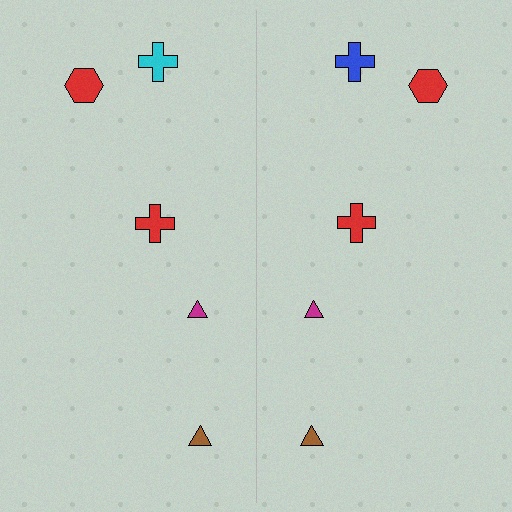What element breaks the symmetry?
The blue cross on the right side breaks the symmetry — its mirror counterpart is cyan.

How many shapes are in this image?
There are 10 shapes in this image.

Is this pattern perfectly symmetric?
No, the pattern is not perfectly symmetric. The blue cross on the right side breaks the symmetry — its mirror counterpart is cyan.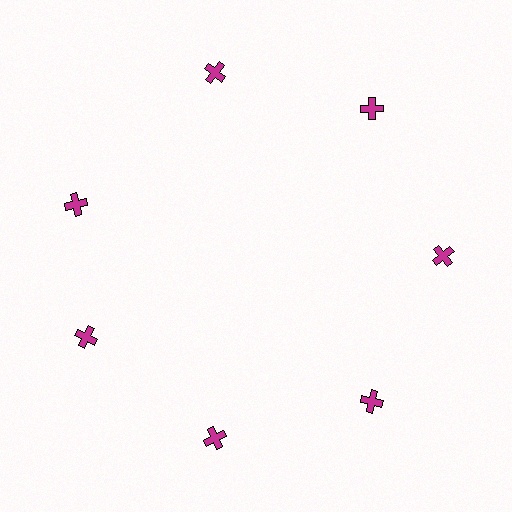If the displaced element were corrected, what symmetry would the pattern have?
It would have 7-fold rotational symmetry — the pattern would map onto itself every 51 degrees.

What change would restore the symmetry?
The symmetry would be restored by rotating it back into even spacing with its neighbors so that all 7 crosses sit at equal angles and equal distance from the center.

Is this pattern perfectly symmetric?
No. The 7 magenta crosses are arranged in a ring, but one element near the 10 o'clock position is rotated out of alignment along the ring, breaking the 7-fold rotational symmetry.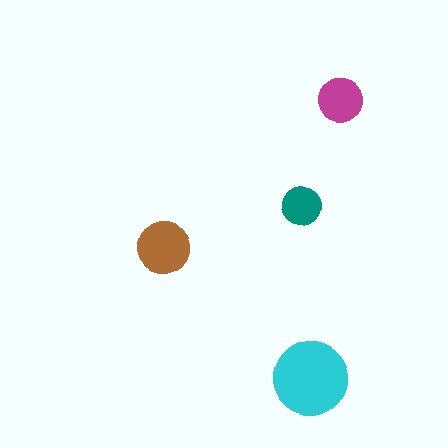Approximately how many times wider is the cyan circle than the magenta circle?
About 1.5 times wider.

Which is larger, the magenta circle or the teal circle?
The magenta one.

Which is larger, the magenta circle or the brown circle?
The brown one.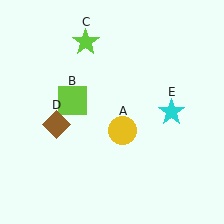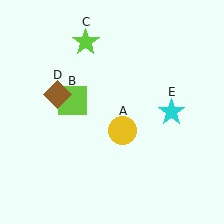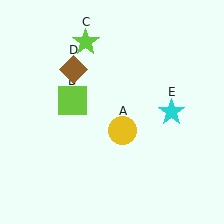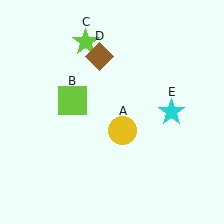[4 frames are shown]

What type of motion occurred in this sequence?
The brown diamond (object D) rotated clockwise around the center of the scene.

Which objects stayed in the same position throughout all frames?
Yellow circle (object A) and lime square (object B) and lime star (object C) and cyan star (object E) remained stationary.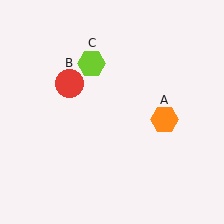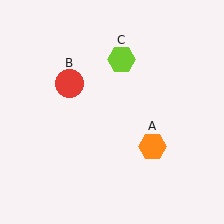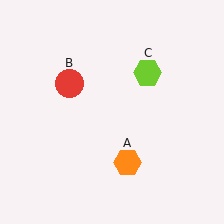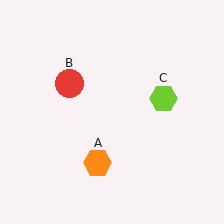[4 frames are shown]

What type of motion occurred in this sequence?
The orange hexagon (object A), lime hexagon (object C) rotated clockwise around the center of the scene.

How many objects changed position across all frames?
2 objects changed position: orange hexagon (object A), lime hexagon (object C).